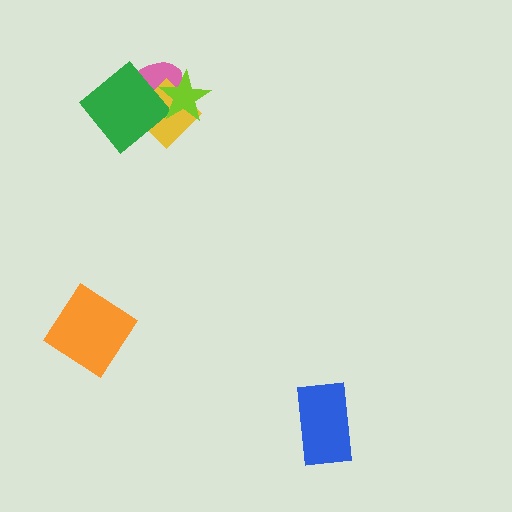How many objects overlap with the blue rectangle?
0 objects overlap with the blue rectangle.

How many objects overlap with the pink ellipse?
3 objects overlap with the pink ellipse.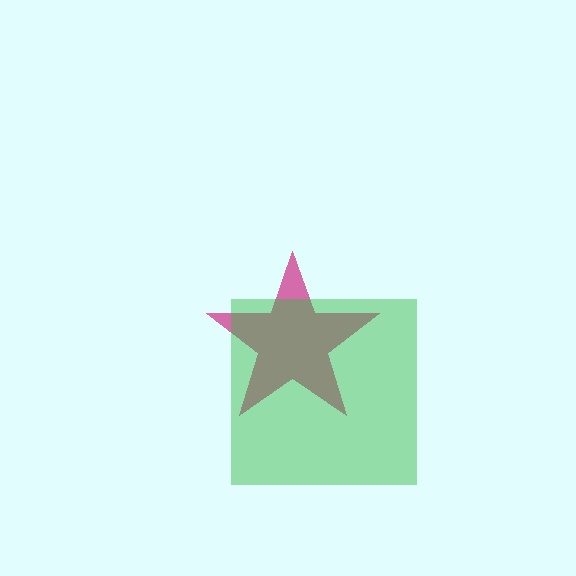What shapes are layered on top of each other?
The layered shapes are: a magenta star, a green square.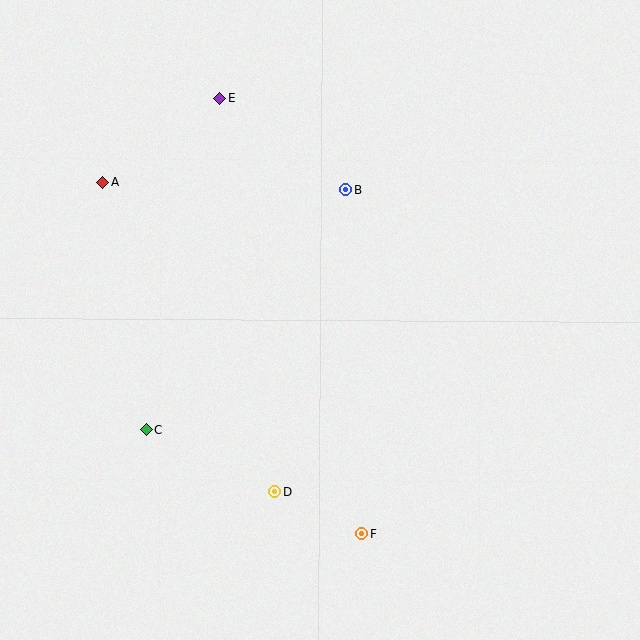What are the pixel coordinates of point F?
Point F is at (361, 534).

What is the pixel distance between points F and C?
The distance between F and C is 239 pixels.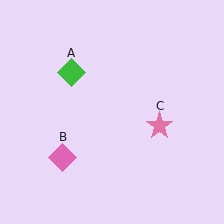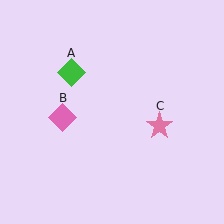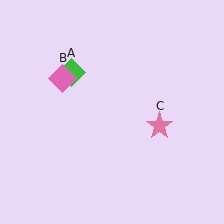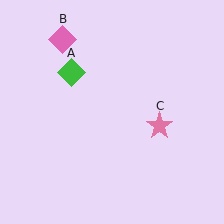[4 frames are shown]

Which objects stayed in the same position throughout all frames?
Green diamond (object A) and pink star (object C) remained stationary.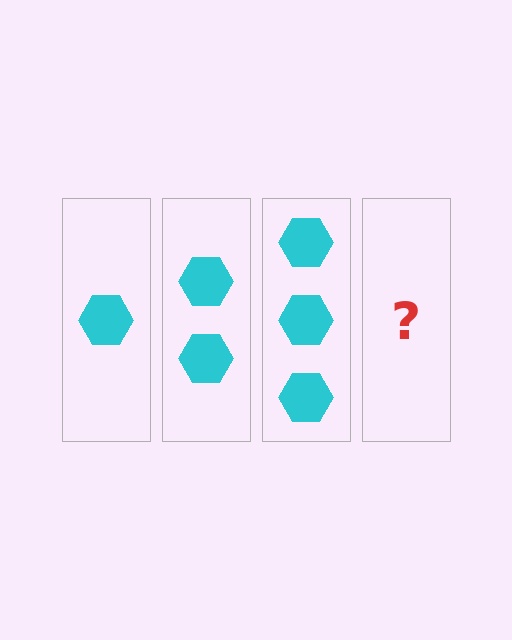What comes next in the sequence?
The next element should be 4 hexagons.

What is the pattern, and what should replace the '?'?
The pattern is that each step adds one more hexagon. The '?' should be 4 hexagons.